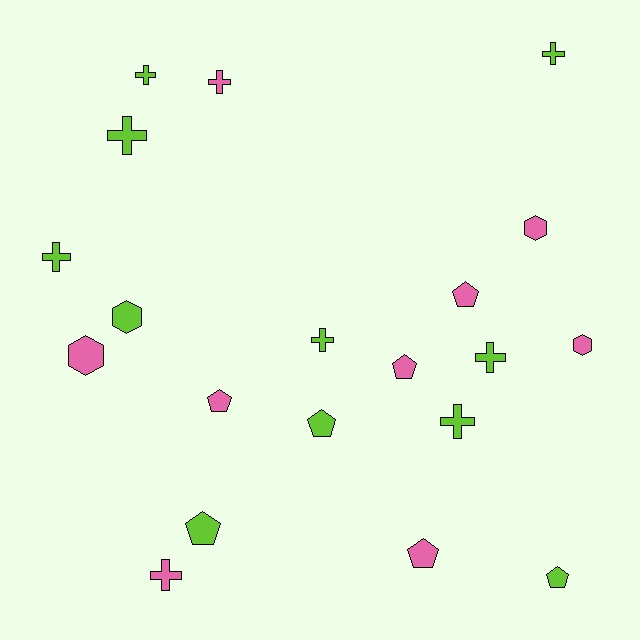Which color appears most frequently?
Lime, with 11 objects.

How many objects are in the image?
There are 20 objects.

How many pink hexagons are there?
There are 3 pink hexagons.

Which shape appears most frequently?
Cross, with 9 objects.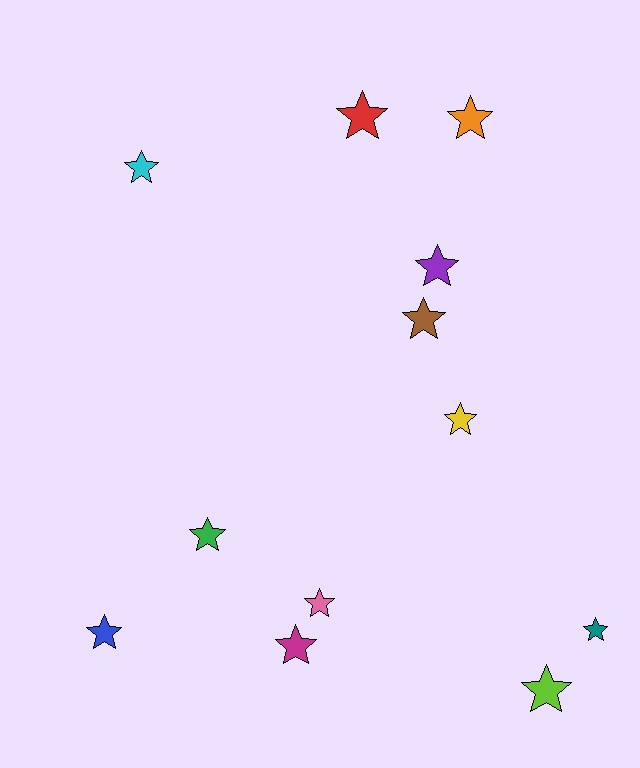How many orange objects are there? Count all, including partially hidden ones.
There is 1 orange object.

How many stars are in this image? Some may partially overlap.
There are 12 stars.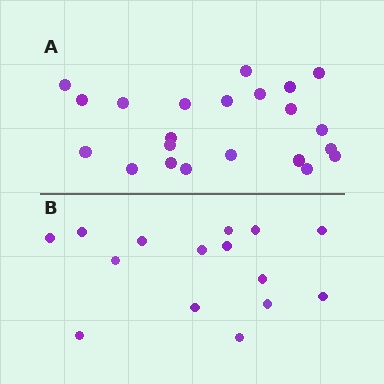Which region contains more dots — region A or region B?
Region A (the top region) has more dots.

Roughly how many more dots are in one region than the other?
Region A has roughly 8 or so more dots than region B.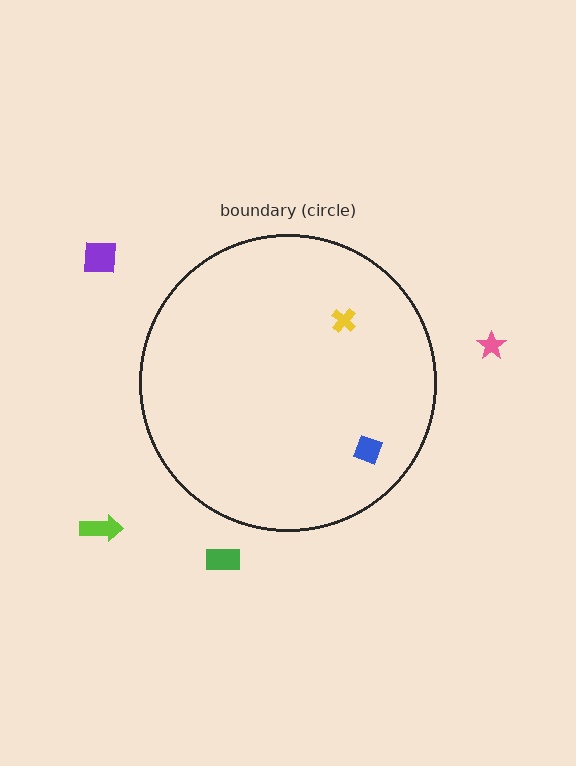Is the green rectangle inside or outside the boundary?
Outside.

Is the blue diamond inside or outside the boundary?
Inside.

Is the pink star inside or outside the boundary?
Outside.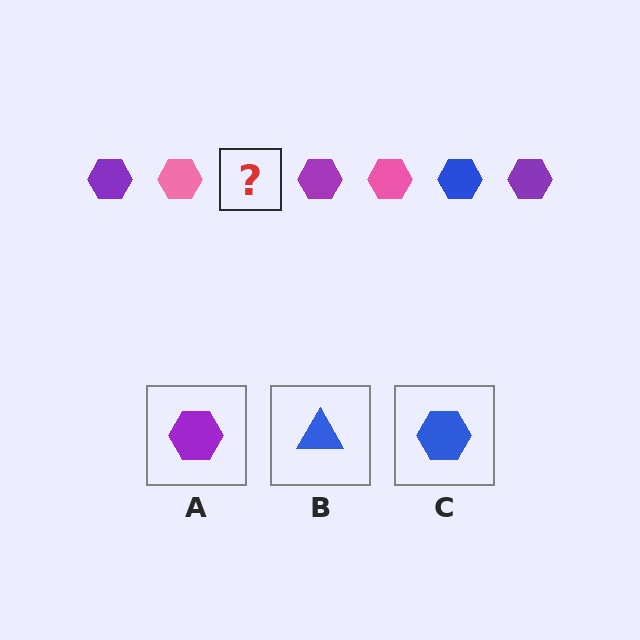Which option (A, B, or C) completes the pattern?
C.